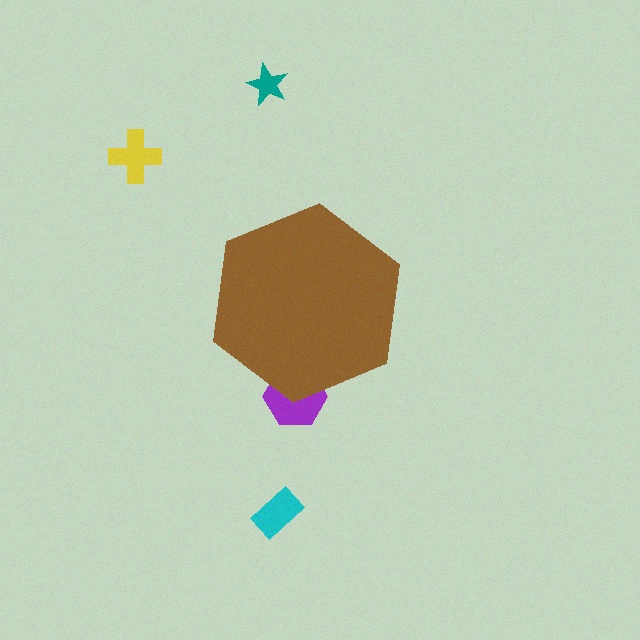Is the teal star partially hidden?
No, the teal star is fully visible.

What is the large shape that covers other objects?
A brown hexagon.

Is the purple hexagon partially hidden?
Yes, the purple hexagon is partially hidden behind the brown hexagon.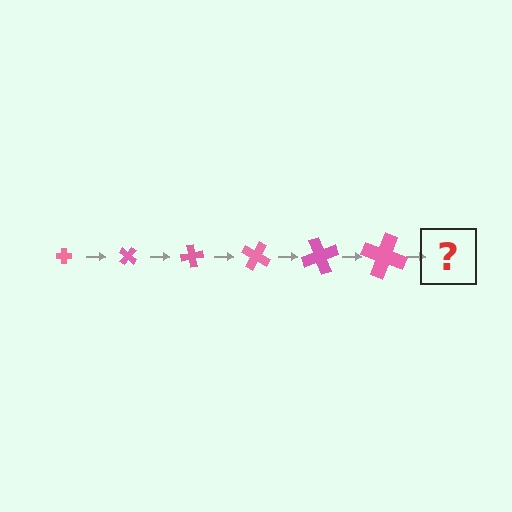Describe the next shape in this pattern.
It should be a cross, larger than the previous one and rotated 240 degrees from the start.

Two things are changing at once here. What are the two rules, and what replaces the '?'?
The two rules are that the cross grows larger each step and it rotates 40 degrees each step. The '?' should be a cross, larger than the previous one and rotated 240 degrees from the start.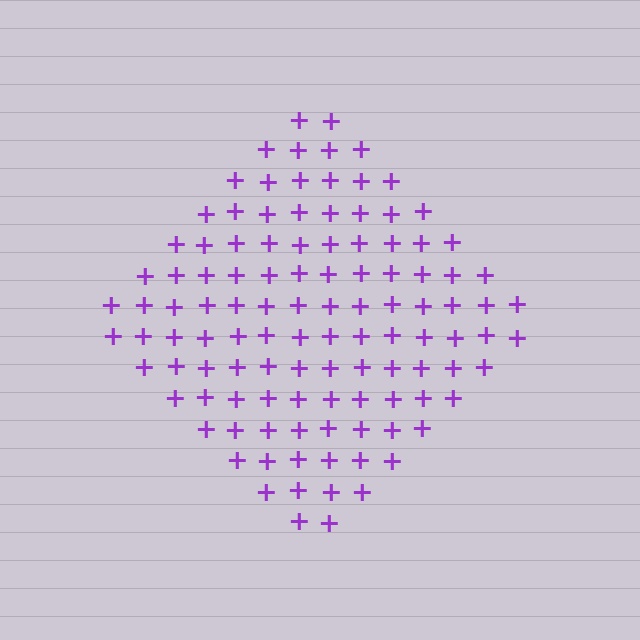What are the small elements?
The small elements are plus signs.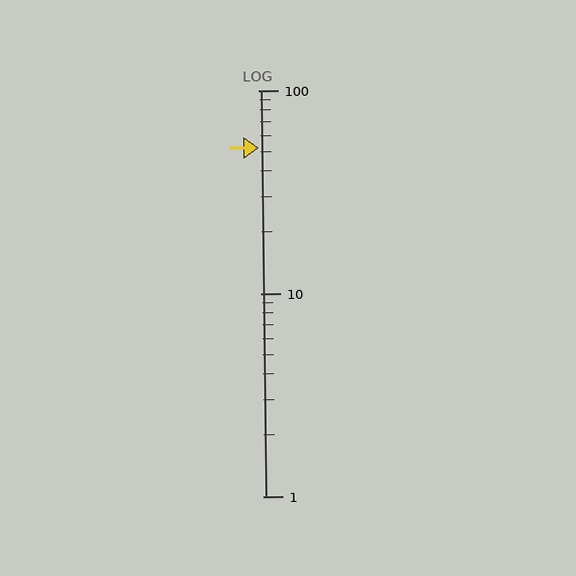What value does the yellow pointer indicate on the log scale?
The pointer indicates approximately 52.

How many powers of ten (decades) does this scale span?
The scale spans 2 decades, from 1 to 100.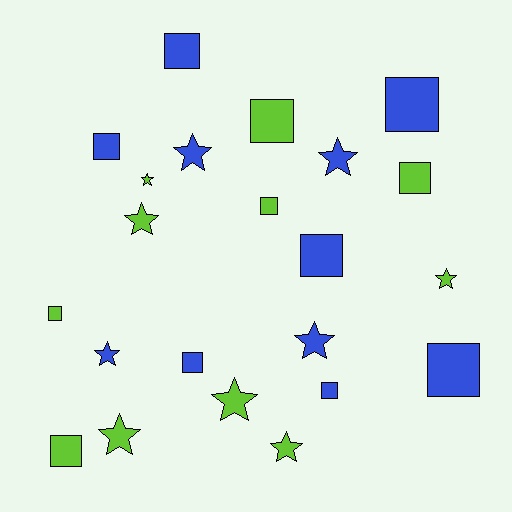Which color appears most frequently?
Lime, with 11 objects.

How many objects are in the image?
There are 22 objects.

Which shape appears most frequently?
Square, with 12 objects.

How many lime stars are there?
There are 6 lime stars.